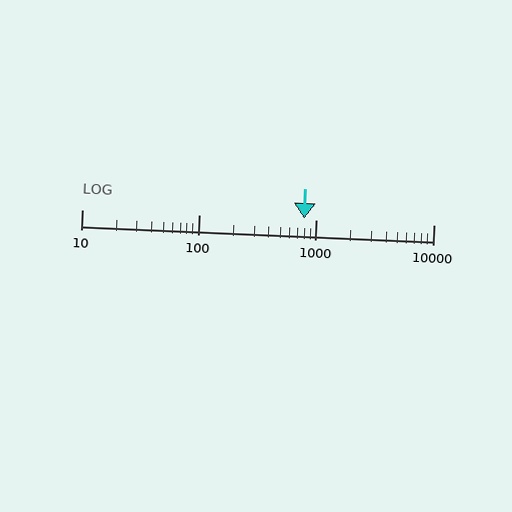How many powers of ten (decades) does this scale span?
The scale spans 3 decades, from 10 to 10000.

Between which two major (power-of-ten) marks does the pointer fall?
The pointer is between 100 and 1000.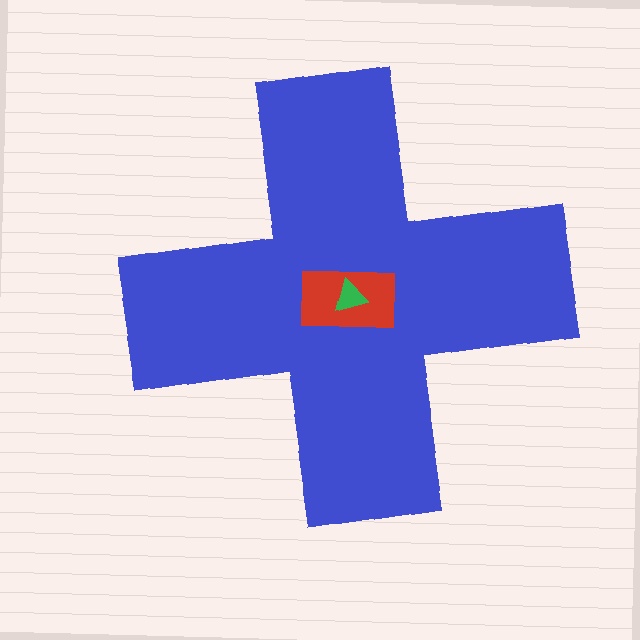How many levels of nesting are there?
3.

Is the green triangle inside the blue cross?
Yes.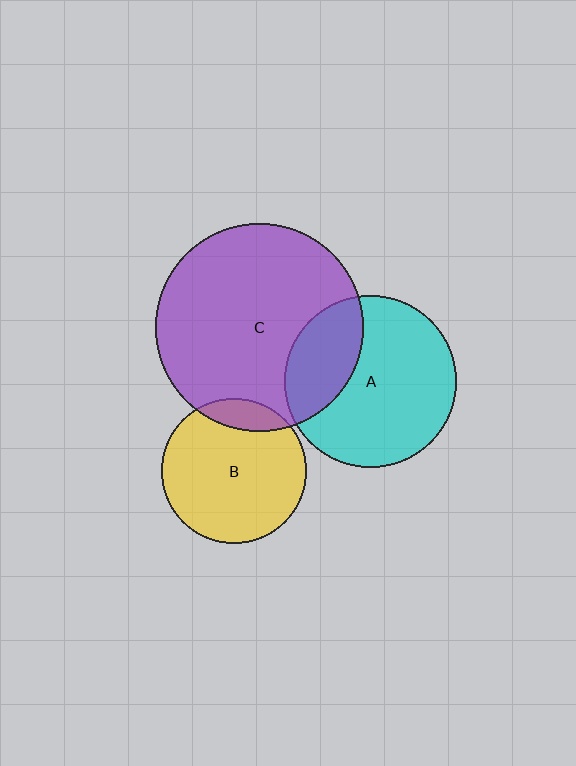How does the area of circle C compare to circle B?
Approximately 2.1 times.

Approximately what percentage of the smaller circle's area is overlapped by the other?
Approximately 30%.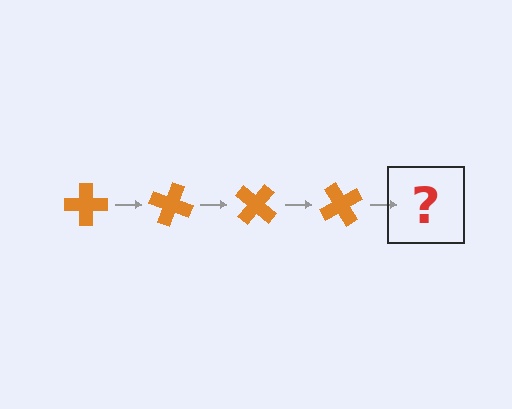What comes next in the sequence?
The next element should be an orange cross rotated 80 degrees.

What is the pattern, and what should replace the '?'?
The pattern is that the cross rotates 20 degrees each step. The '?' should be an orange cross rotated 80 degrees.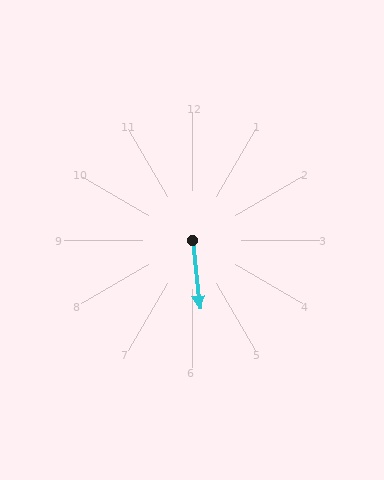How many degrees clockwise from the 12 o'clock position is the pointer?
Approximately 174 degrees.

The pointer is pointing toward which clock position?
Roughly 6 o'clock.